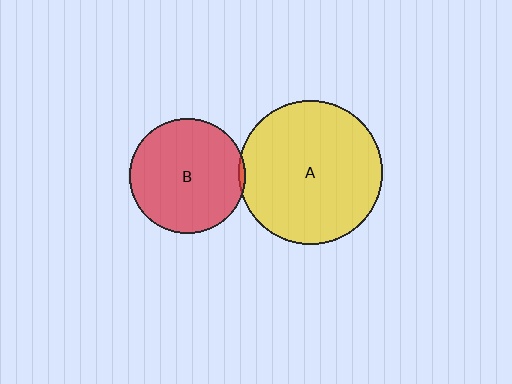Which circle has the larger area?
Circle A (yellow).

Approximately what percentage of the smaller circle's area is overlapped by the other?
Approximately 5%.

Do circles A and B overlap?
Yes.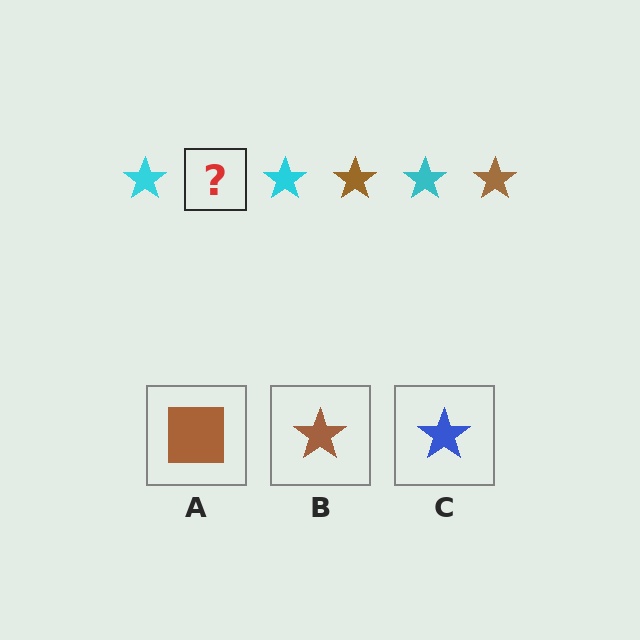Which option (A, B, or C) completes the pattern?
B.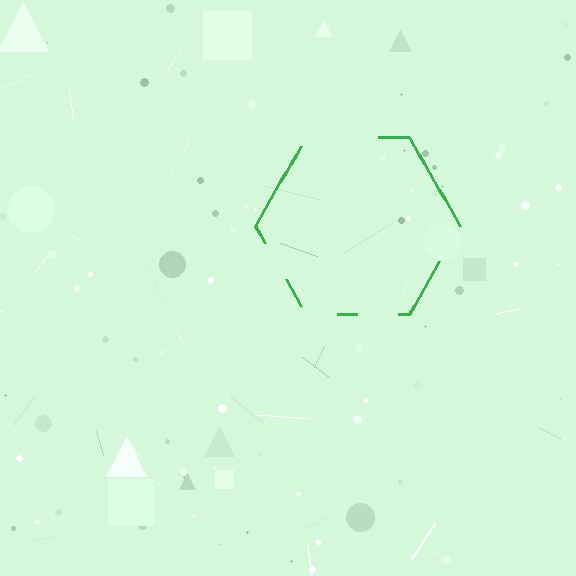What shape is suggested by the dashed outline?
The dashed outline suggests a hexagon.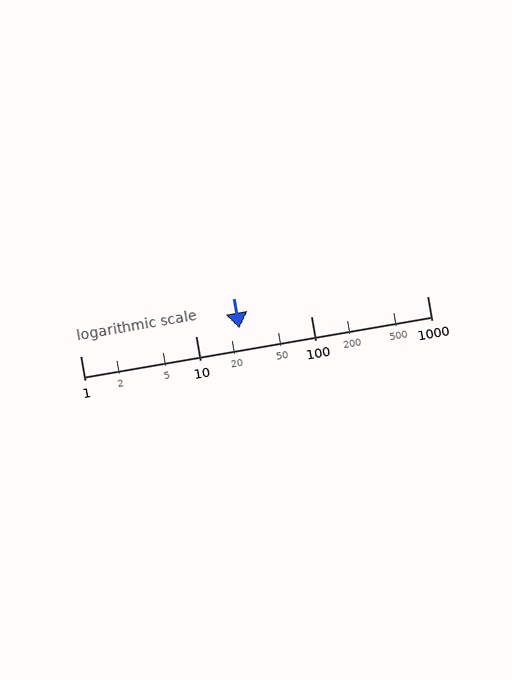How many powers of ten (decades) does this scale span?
The scale spans 3 decades, from 1 to 1000.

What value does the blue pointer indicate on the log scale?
The pointer indicates approximately 24.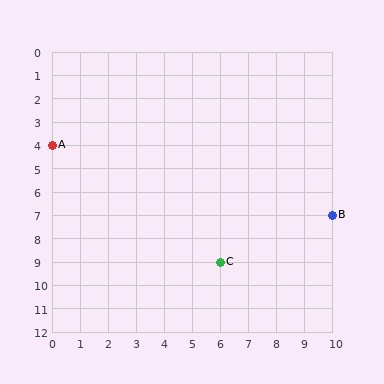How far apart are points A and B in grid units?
Points A and B are 10 columns and 3 rows apart (about 10.4 grid units diagonally).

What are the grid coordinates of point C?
Point C is at grid coordinates (6, 9).